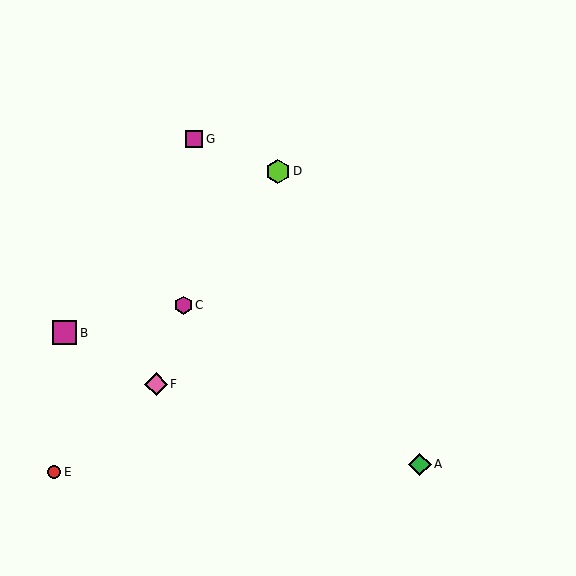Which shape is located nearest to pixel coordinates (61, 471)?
The red circle (labeled E) at (54, 472) is nearest to that location.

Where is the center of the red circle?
The center of the red circle is at (54, 472).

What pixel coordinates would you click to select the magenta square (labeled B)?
Click at (65, 333) to select the magenta square B.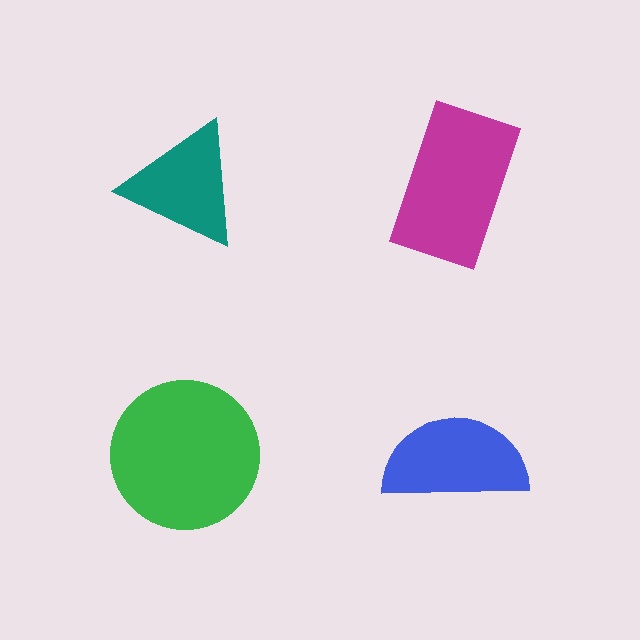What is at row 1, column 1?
A teal triangle.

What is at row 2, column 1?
A green circle.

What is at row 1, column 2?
A magenta rectangle.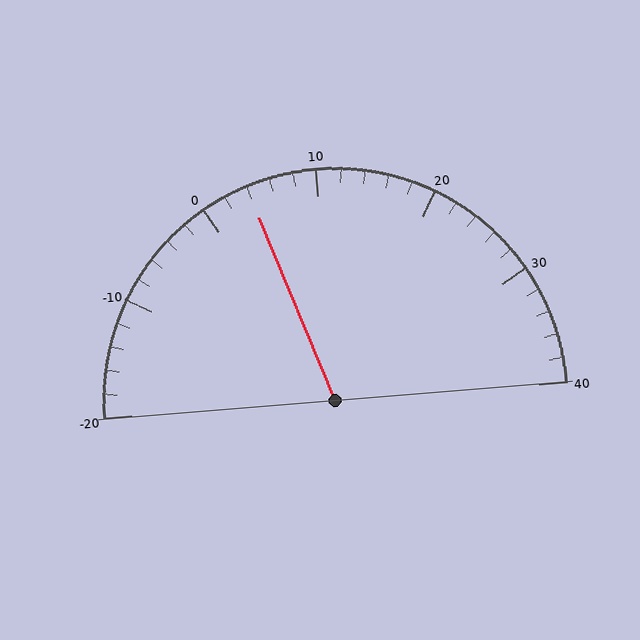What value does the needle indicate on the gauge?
The needle indicates approximately 4.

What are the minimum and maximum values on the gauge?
The gauge ranges from -20 to 40.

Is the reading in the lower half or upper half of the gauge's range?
The reading is in the lower half of the range (-20 to 40).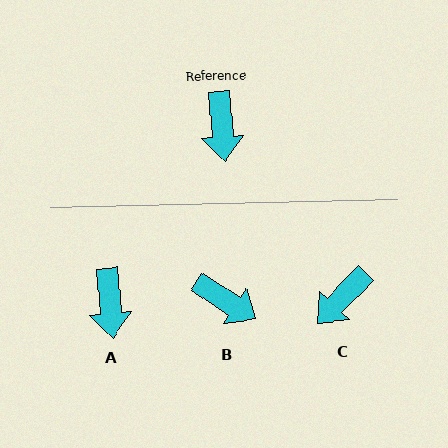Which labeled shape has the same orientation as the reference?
A.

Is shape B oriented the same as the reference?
No, it is off by about 53 degrees.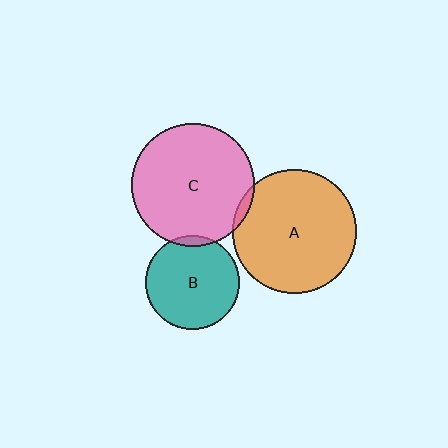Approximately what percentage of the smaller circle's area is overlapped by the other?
Approximately 5%.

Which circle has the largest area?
Circle A (orange).